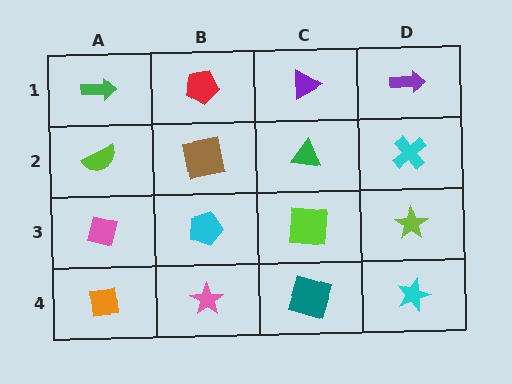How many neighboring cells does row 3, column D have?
3.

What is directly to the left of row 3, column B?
A pink square.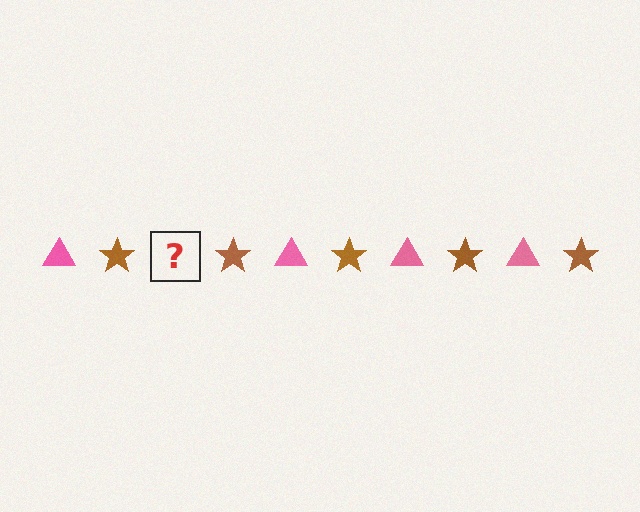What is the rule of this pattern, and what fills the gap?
The rule is that the pattern alternates between pink triangle and brown star. The gap should be filled with a pink triangle.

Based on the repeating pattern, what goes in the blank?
The blank should be a pink triangle.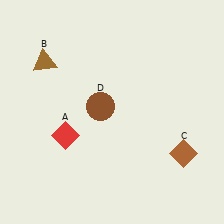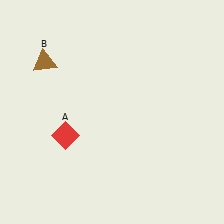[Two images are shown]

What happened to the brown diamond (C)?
The brown diamond (C) was removed in Image 2. It was in the bottom-right area of Image 1.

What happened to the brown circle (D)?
The brown circle (D) was removed in Image 2. It was in the top-left area of Image 1.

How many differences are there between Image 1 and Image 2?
There are 2 differences between the two images.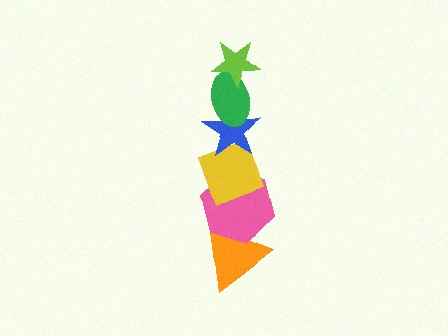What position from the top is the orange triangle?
The orange triangle is 6th from the top.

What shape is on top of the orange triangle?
The pink hexagon is on top of the orange triangle.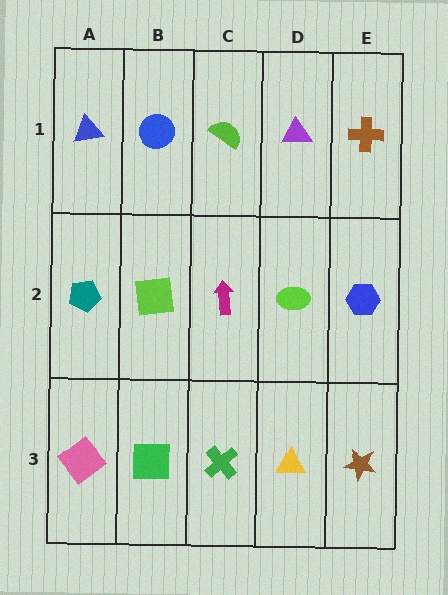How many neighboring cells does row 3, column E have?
2.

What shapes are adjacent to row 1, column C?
A magenta arrow (row 2, column C), a blue circle (row 1, column B), a purple triangle (row 1, column D).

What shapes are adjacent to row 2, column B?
A blue circle (row 1, column B), a green square (row 3, column B), a teal pentagon (row 2, column A), a magenta arrow (row 2, column C).